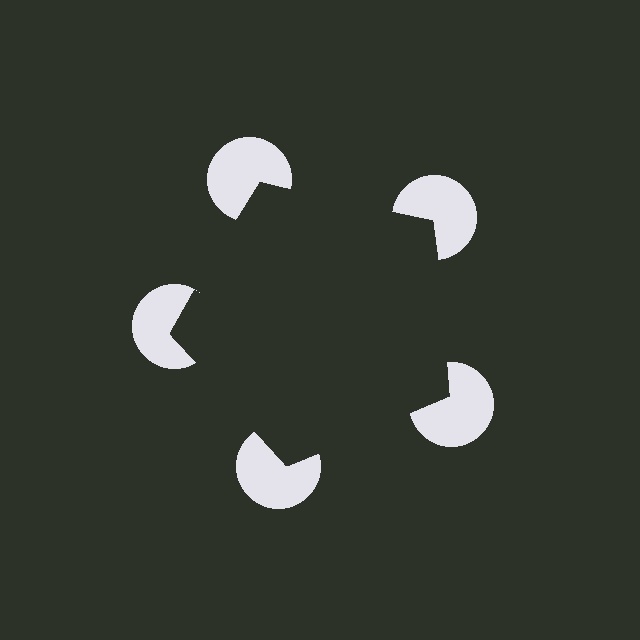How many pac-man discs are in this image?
There are 5 — one at each vertex of the illusory pentagon.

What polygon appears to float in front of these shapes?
An illusory pentagon — its edges are inferred from the aligned wedge cuts in the pac-man discs, not physically drawn.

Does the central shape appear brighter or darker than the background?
It typically appears slightly darker than the background, even though no actual brightness change is drawn.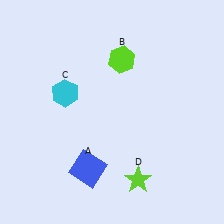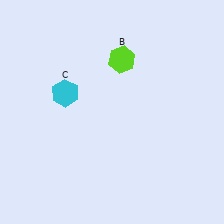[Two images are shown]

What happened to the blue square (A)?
The blue square (A) was removed in Image 2. It was in the bottom-left area of Image 1.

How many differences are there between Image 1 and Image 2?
There are 2 differences between the two images.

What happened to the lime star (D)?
The lime star (D) was removed in Image 2. It was in the bottom-right area of Image 1.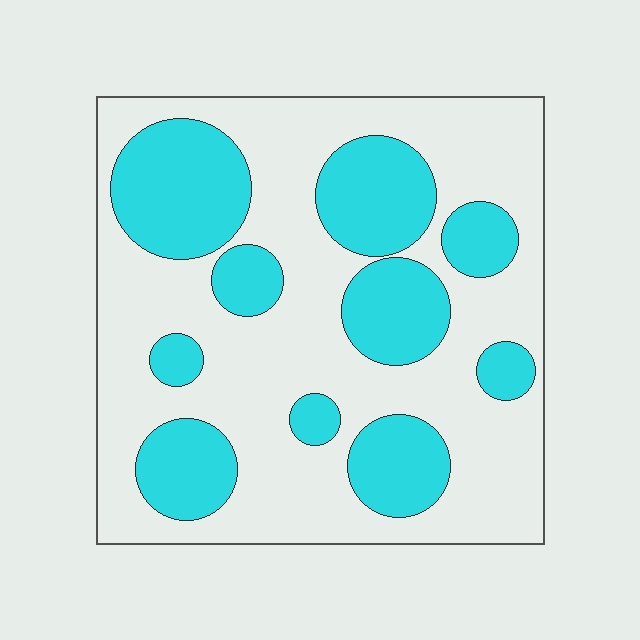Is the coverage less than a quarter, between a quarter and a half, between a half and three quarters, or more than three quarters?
Between a quarter and a half.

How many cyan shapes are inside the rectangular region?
10.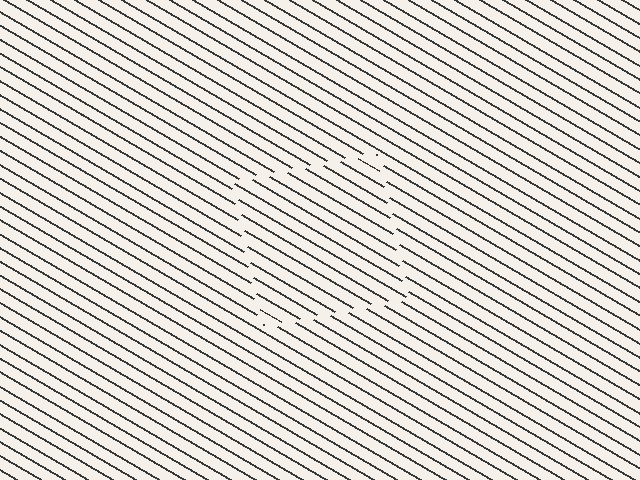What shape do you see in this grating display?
An illusory square. The interior of the shape contains the same grating, shifted by half a period — the contour is defined by the phase discontinuity where line-ends from the inner and outer gratings abut.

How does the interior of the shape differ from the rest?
The interior of the shape contains the same grating, shifted by half a period — the contour is defined by the phase discontinuity where line-ends from the inner and outer gratings abut.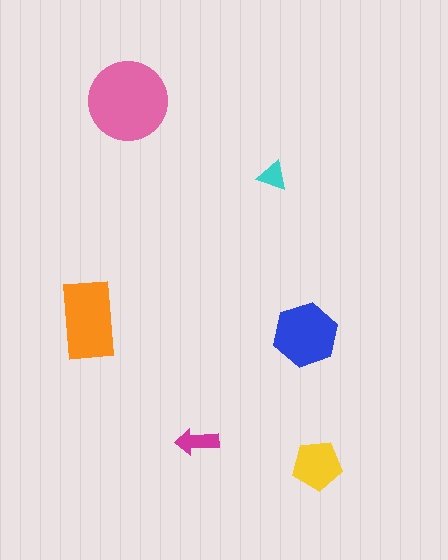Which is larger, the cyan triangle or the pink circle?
The pink circle.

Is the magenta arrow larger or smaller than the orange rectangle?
Smaller.